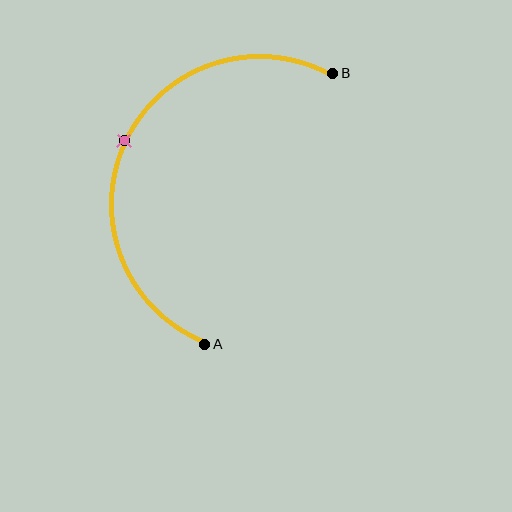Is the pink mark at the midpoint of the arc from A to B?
Yes. The pink mark lies on the arc at equal arc-length from both A and B — it is the arc midpoint.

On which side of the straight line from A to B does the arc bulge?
The arc bulges to the left of the straight line connecting A and B.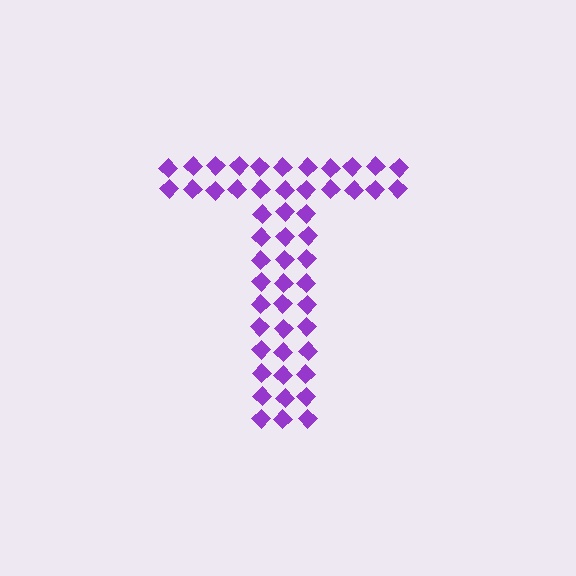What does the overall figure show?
The overall figure shows the letter T.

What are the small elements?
The small elements are diamonds.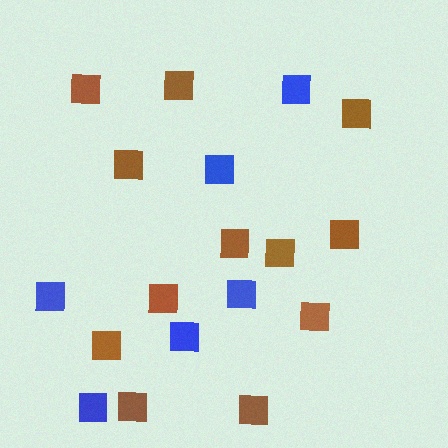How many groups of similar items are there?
There are 2 groups: one group of blue squares (6) and one group of brown squares (12).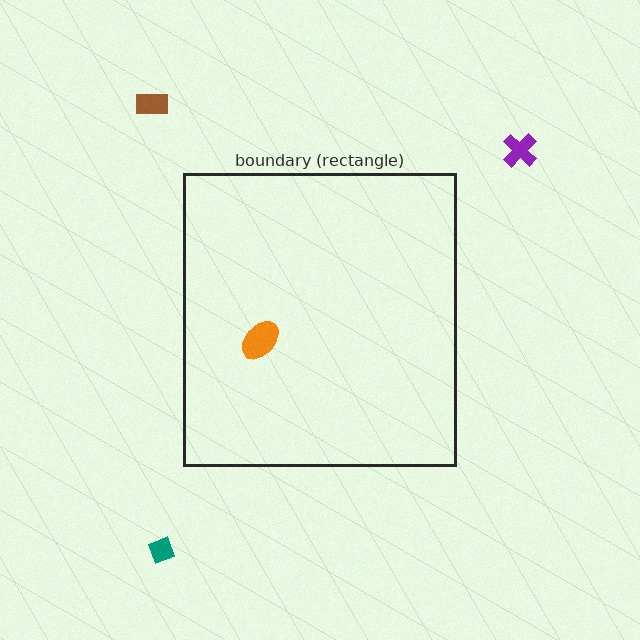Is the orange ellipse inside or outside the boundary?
Inside.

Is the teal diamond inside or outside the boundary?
Outside.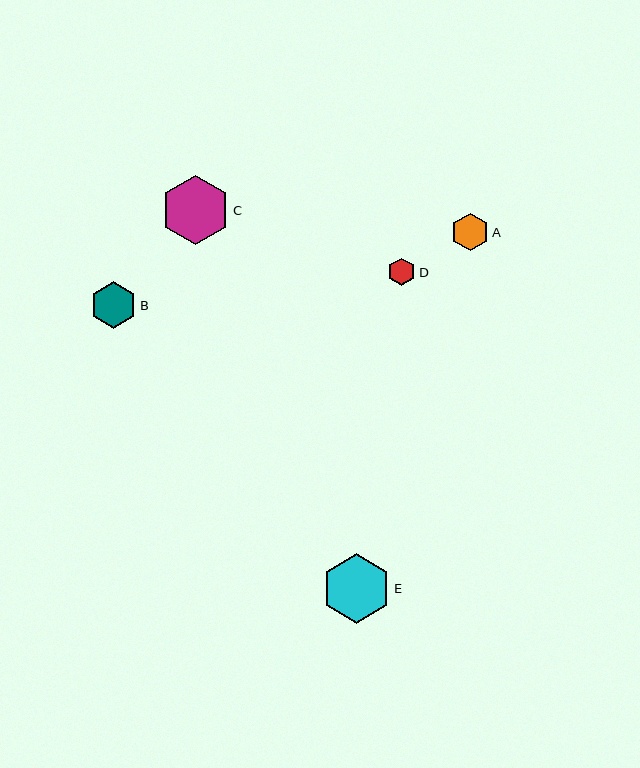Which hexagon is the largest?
Hexagon E is the largest with a size of approximately 69 pixels.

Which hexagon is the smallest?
Hexagon D is the smallest with a size of approximately 28 pixels.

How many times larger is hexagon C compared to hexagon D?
Hexagon C is approximately 2.5 times the size of hexagon D.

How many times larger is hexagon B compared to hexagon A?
Hexagon B is approximately 1.2 times the size of hexagon A.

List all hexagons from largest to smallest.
From largest to smallest: E, C, B, A, D.